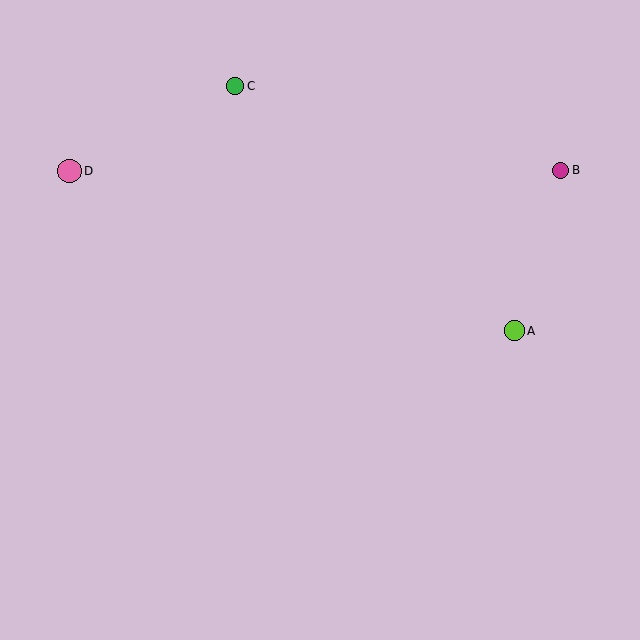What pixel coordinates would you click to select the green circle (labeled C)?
Click at (235, 86) to select the green circle C.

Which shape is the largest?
The pink circle (labeled D) is the largest.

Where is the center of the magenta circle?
The center of the magenta circle is at (561, 170).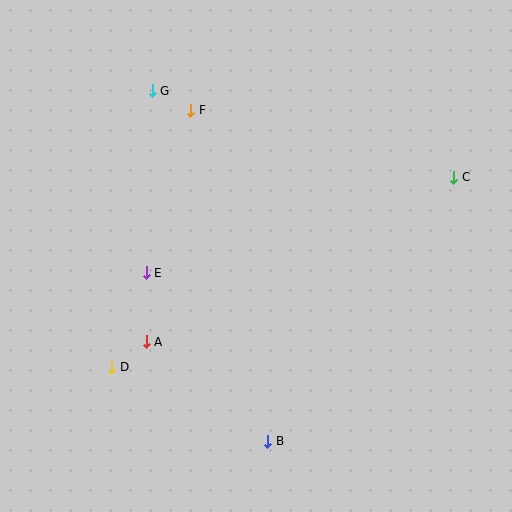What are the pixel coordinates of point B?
Point B is at (268, 441).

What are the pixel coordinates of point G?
Point G is at (152, 91).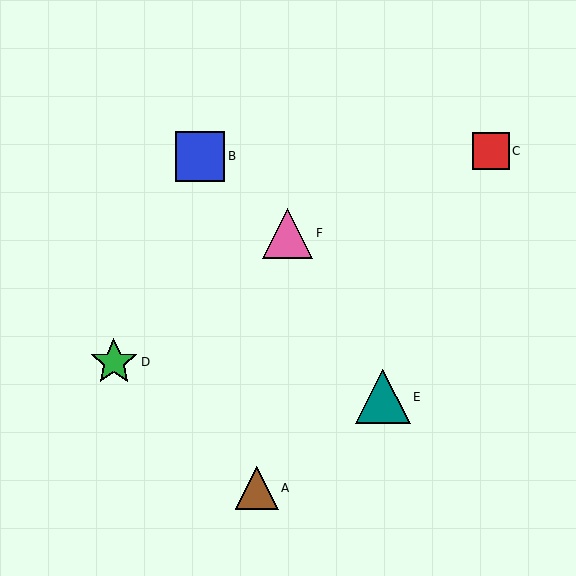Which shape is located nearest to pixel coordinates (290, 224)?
The pink triangle (labeled F) at (288, 233) is nearest to that location.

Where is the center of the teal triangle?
The center of the teal triangle is at (383, 397).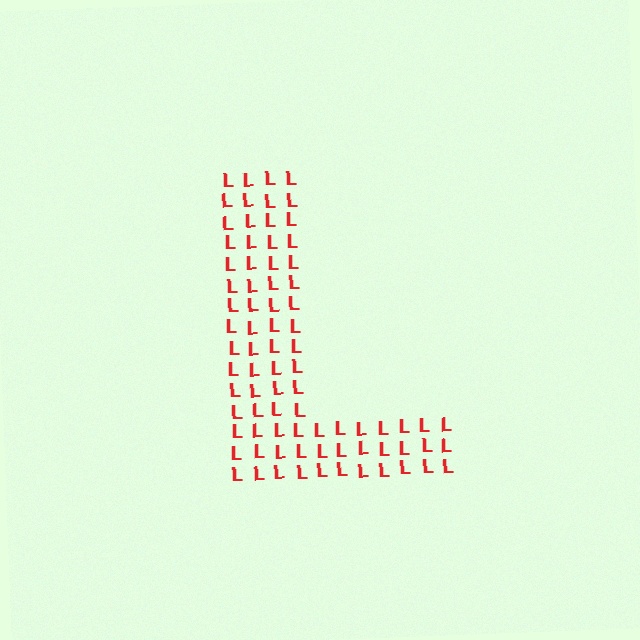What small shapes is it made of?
It is made of small letter L's.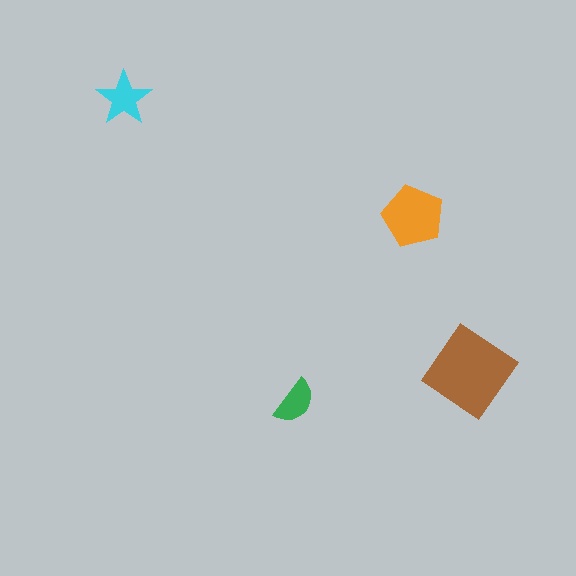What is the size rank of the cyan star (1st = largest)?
3rd.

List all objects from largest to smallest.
The brown diamond, the orange pentagon, the cyan star, the green semicircle.